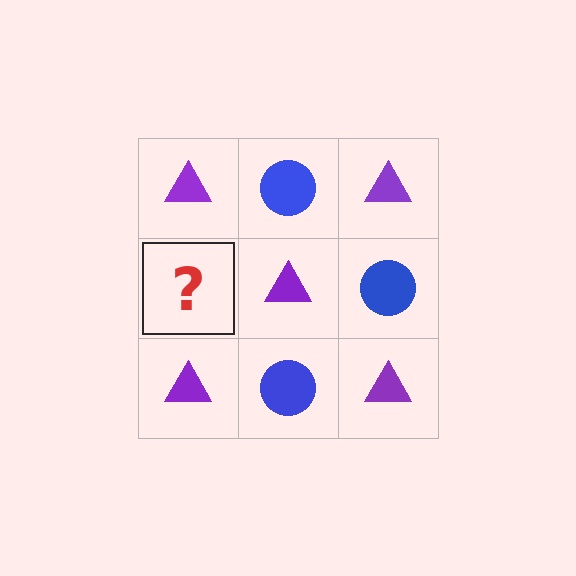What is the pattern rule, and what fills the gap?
The rule is that it alternates purple triangle and blue circle in a checkerboard pattern. The gap should be filled with a blue circle.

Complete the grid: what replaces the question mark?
The question mark should be replaced with a blue circle.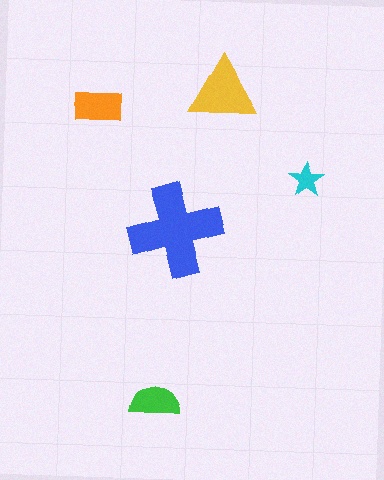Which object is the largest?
The blue cross.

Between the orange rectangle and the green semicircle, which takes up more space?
The orange rectangle.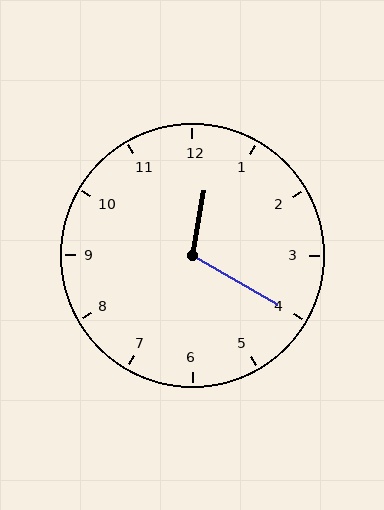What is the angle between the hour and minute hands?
Approximately 110 degrees.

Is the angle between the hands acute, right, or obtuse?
It is obtuse.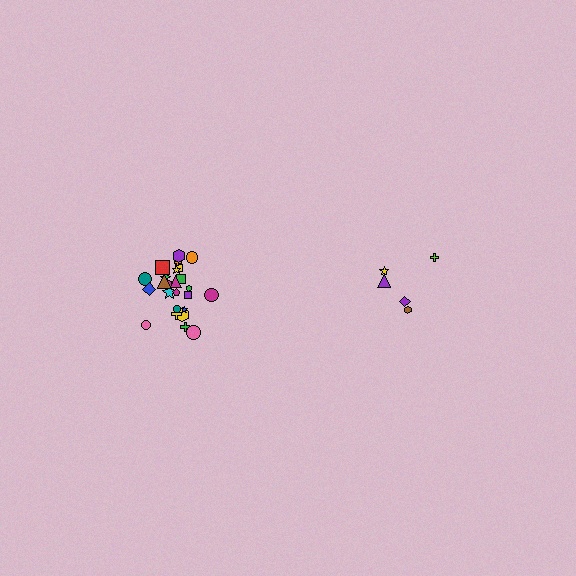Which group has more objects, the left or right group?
The left group.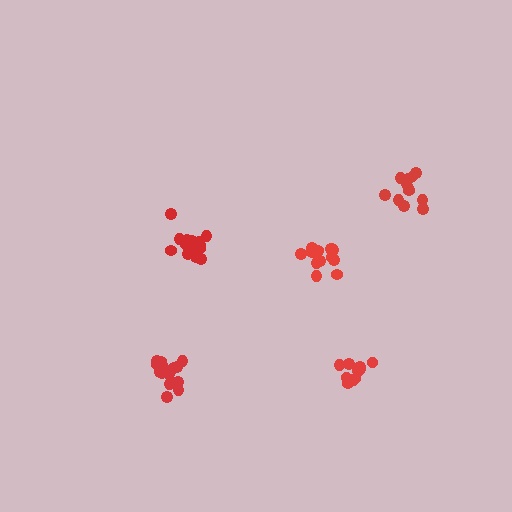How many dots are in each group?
Group 1: 10 dots, Group 2: 16 dots, Group 3: 16 dots, Group 4: 14 dots, Group 5: 13 dots (69 total).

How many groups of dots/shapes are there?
There are 5 groups.